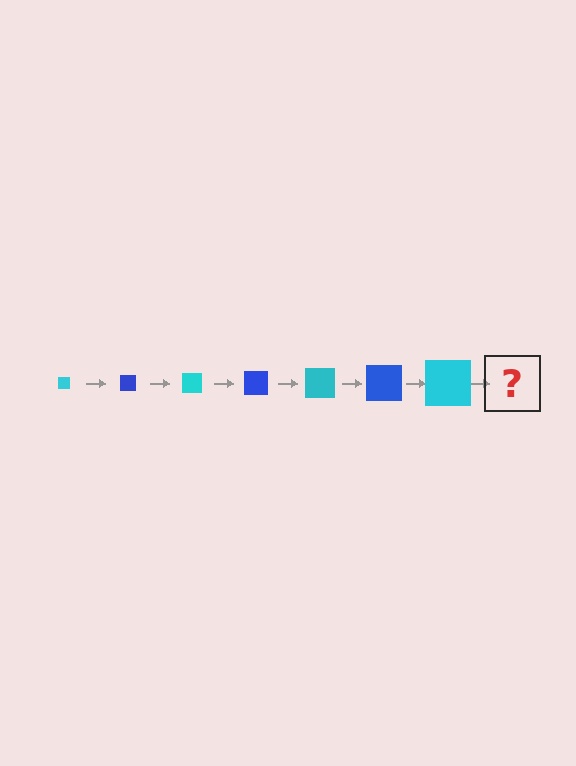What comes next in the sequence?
The next element should be a blue square, larger than the previous one.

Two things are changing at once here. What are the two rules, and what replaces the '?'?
The two rules are that the square grows larger each step and the color cycles through cyan and blue. The '?' should be a blue square, larger than the previous one.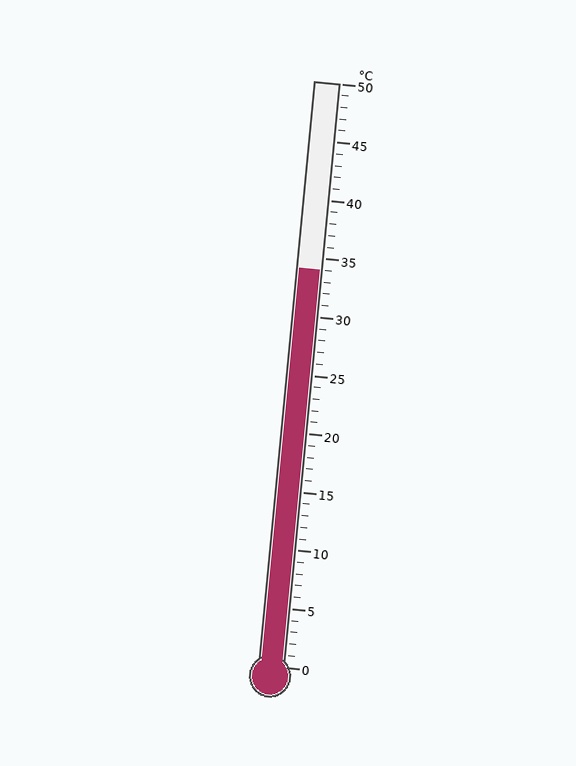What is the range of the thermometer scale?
The thermometer scale ranges from 0°C to 50°C.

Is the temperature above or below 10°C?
The temperature is above 10°C.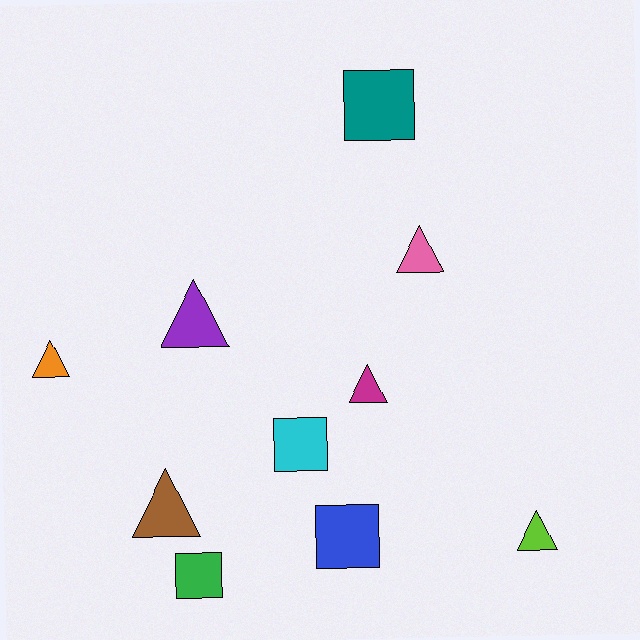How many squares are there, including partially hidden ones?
There are 4 squares.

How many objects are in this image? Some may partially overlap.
There are 10 objects.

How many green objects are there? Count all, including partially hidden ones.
There is 1 green object.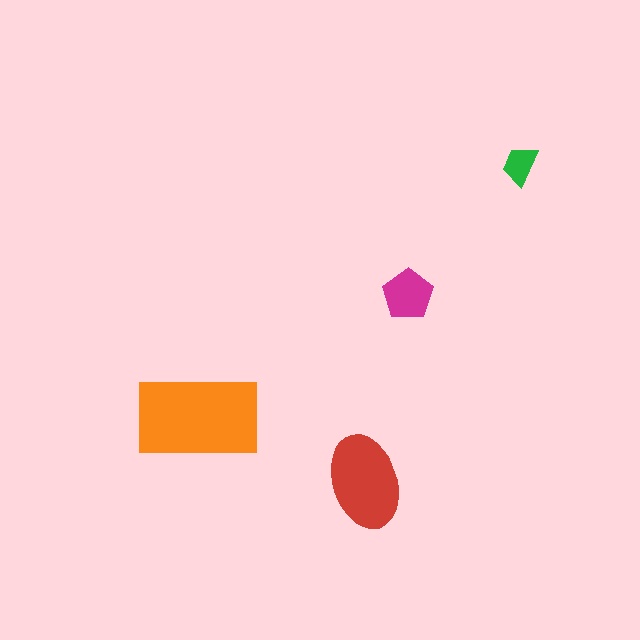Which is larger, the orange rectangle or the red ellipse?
The orange rectangle.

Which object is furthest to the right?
The green trapezoid is rightmost.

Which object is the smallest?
The green trapezoid.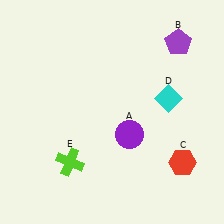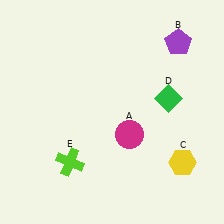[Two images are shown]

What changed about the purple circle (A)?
In Image 1, A is purple. In Image 2, it changed to magenta.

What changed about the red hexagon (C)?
In Image 1, C is red. In Image 2, it changed to yellow.